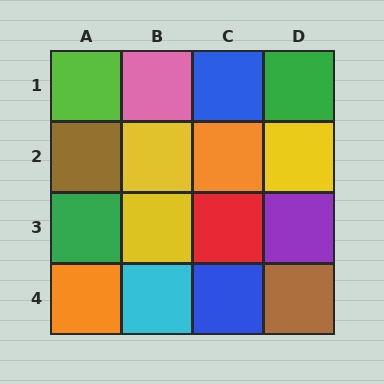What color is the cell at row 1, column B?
Pink.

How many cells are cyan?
1 cell is cyan.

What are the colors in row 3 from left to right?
Green, yellow, red, purple.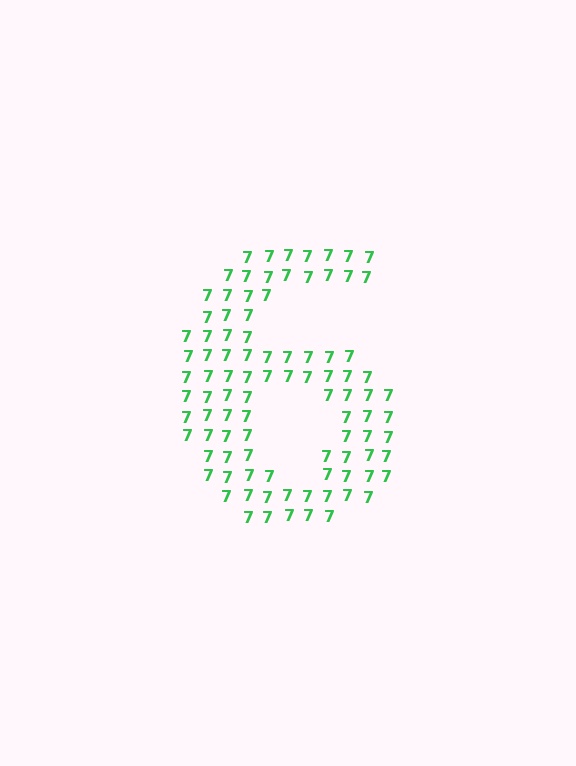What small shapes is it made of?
It is made of small digit 7's.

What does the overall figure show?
The overall figure shows the digit 6.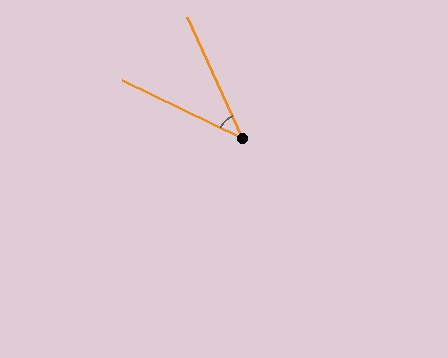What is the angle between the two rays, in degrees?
Approximately 40 degrees.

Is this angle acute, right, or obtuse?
It is acute.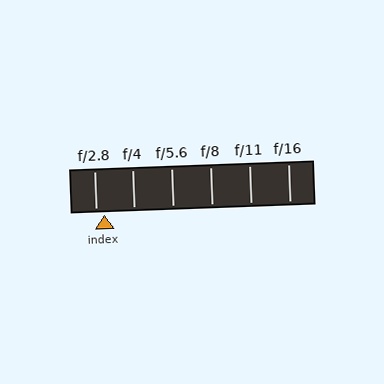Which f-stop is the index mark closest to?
The index mark is closest to f/2.8.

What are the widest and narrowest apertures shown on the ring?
The widest aperture shown is f/2.8 and the narrowest is f/16.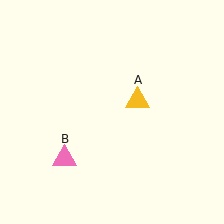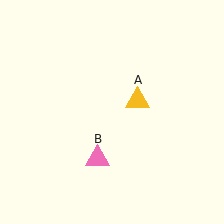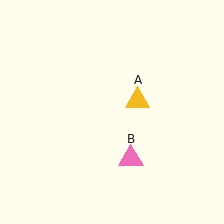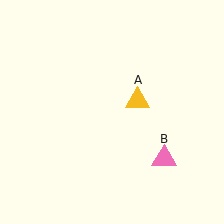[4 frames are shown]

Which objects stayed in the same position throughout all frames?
Yellow triangle (object A) remained stationary.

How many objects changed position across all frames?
1 object changed position: pink triangle (object B).